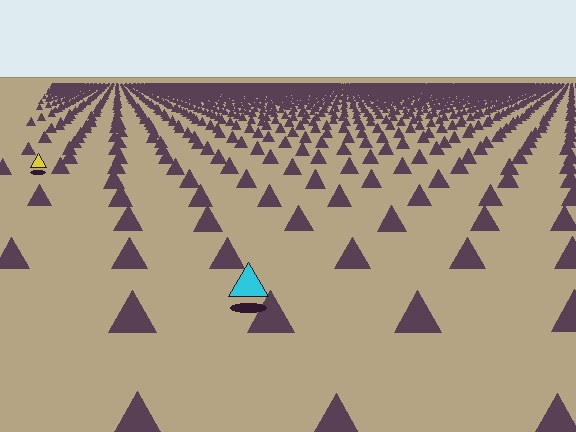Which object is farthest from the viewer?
The yellow triangle is farthest from the viewer. It appears smaller and the ground texture around it is denser.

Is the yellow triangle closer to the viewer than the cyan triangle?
No. The cyan triangle is closer — you can tell from the texture gradient: the ground texture is coarser near it.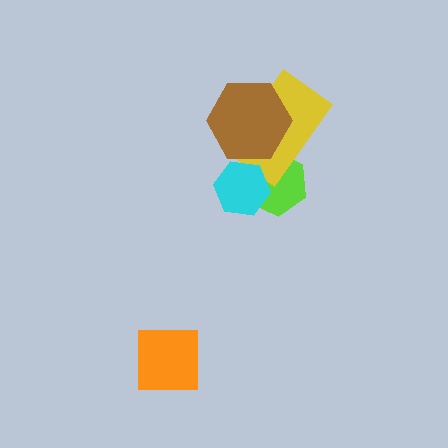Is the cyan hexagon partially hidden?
No, no other shape covers it.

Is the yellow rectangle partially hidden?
Yes, it is partially covered by another shape.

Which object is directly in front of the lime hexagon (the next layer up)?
The yellow rectangle is directly in front of the lime hexagon.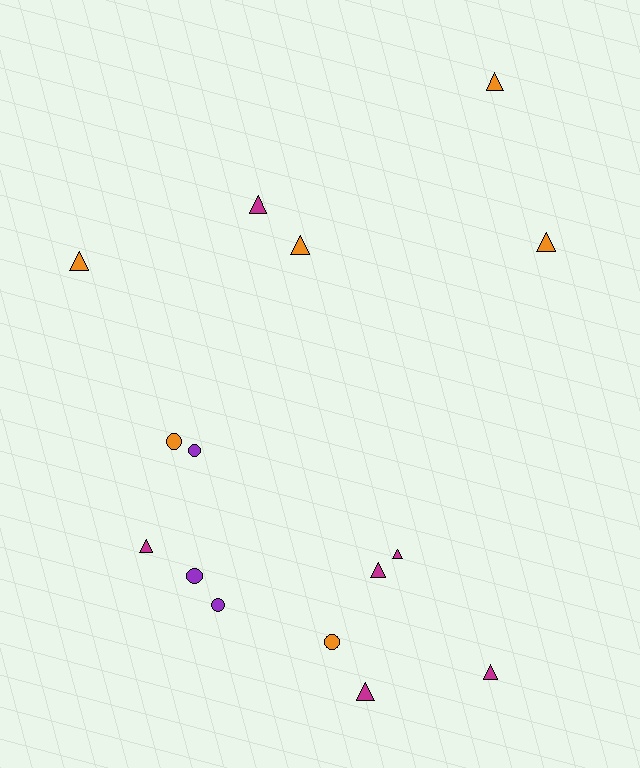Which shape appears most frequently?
Triangle, with 10 objects.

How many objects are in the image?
There are 15 objects.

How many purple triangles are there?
There are no purple triangles.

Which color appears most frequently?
Magenta, with 6 objects.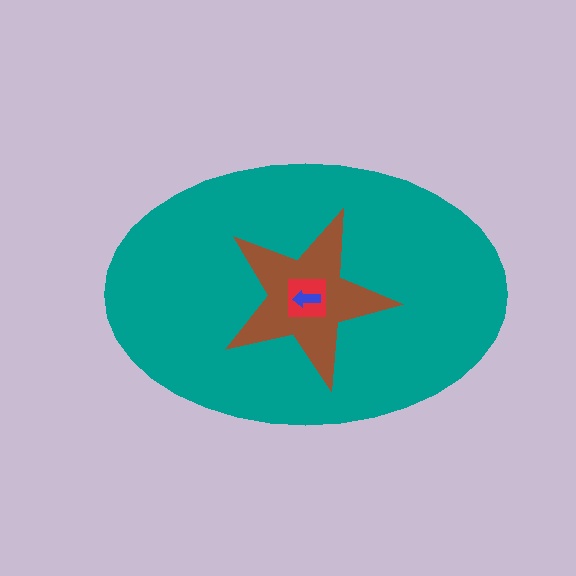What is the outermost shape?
The teal ellipse.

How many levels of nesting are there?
4.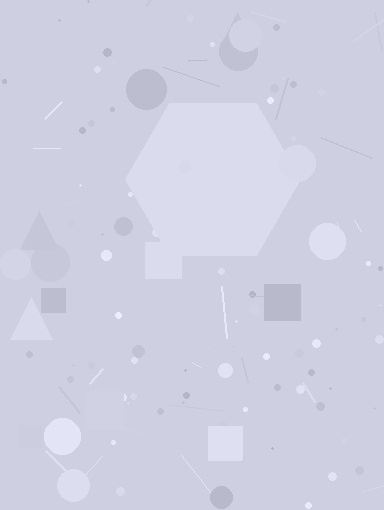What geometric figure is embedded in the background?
A hexagon is embedded in the background.